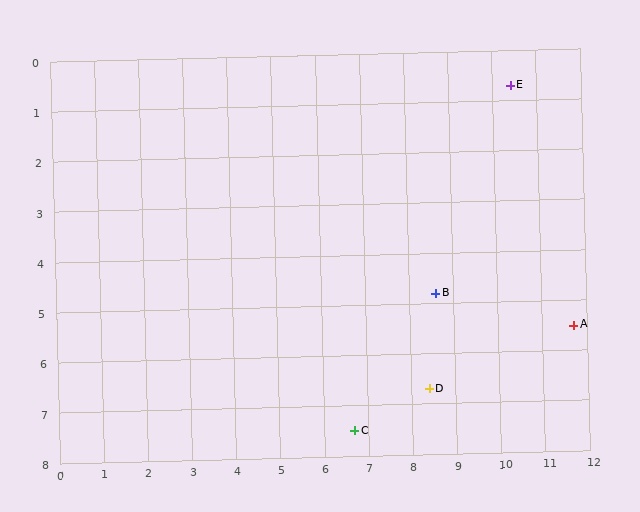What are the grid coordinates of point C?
Point C is at approximately (6.7, 7.5).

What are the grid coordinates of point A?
Point A is at approximately (11.7, 5.5).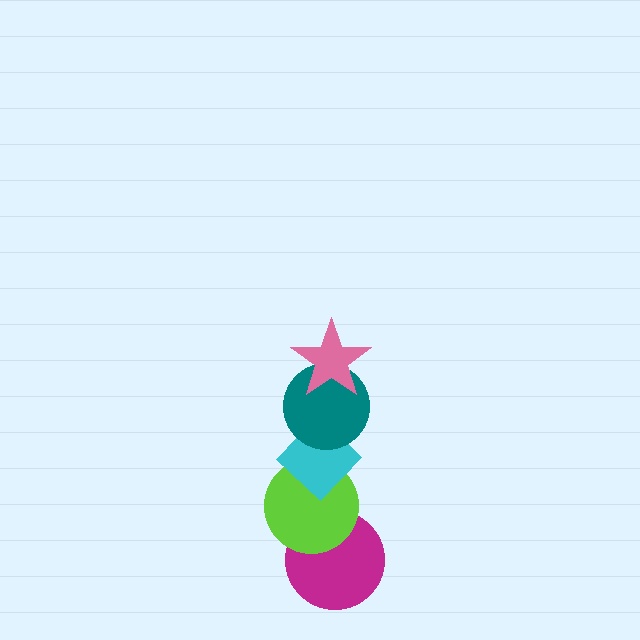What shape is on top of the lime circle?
The cyan diamond is on top of the lime circle.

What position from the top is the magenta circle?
The magenta circle is 5th from the top.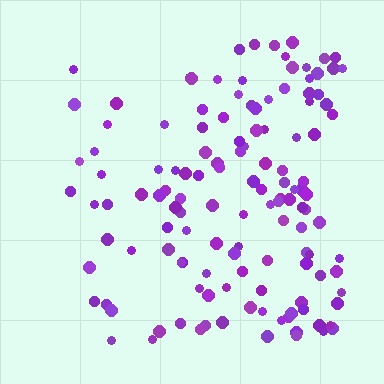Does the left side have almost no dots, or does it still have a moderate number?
Still a moderate number, just noticeably fewer than the right.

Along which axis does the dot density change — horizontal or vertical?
Horizontal.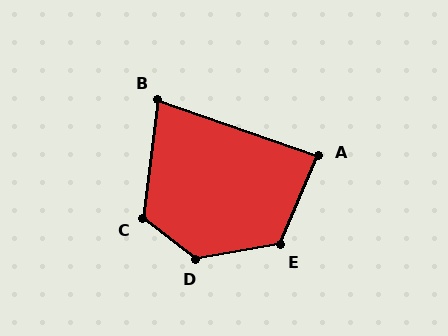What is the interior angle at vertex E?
Approximately 123 degrees (obtuse).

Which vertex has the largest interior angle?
D, at approximately 133 degrees.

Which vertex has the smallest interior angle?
B, at approximately 78 degrees.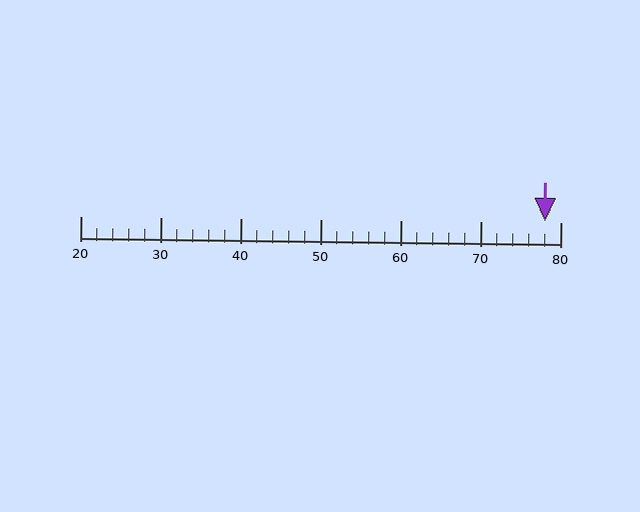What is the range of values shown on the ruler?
The ruler shows values from 20 to 80.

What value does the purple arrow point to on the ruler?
The purple arrow points to approximately 78.